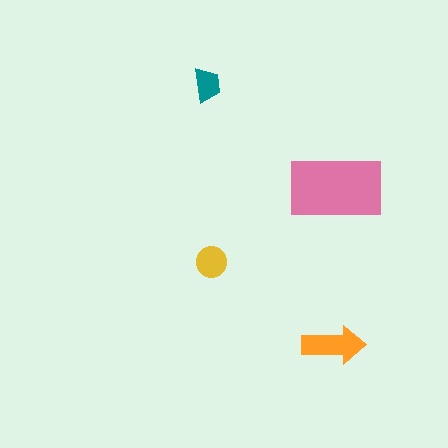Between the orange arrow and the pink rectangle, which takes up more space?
The pink rectangle.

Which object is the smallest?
The teal trapezoid.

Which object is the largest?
The pink rectangle.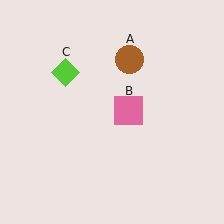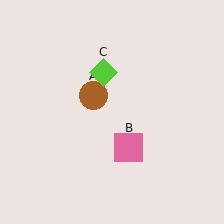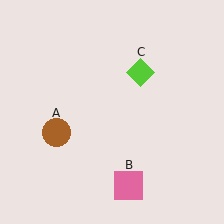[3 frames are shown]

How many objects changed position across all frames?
3 objects changed position: brown circle (object A), pink square (object B), lime diamond (object C).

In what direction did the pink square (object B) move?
The pink square (object B) moved down.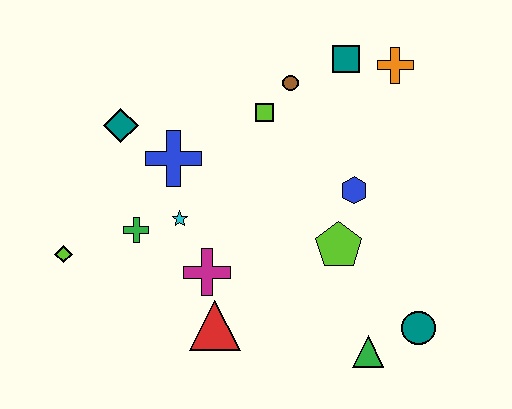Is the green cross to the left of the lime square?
Yes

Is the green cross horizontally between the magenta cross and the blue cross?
No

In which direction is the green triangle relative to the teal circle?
The green triangle is to the left of the teal circle.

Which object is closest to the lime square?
The brown circle is closest to the lime square.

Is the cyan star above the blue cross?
No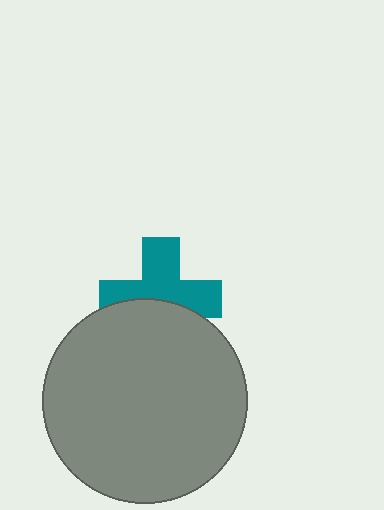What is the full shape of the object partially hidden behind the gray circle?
The partially hidden object is a teal cross.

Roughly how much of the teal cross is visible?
About half of it is visible (roughly 59%).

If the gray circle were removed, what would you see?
You would see the complete teal cross.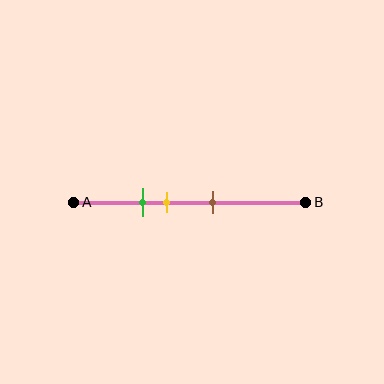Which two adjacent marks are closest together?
The green and yellow marks are the closest adjacent pair.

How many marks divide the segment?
There are 3 marks dividing the segment.